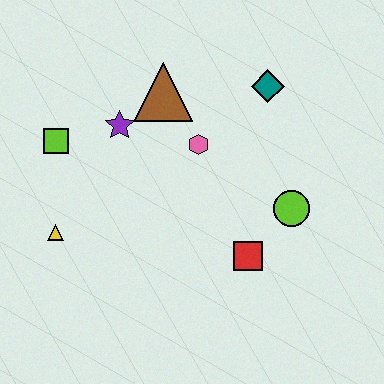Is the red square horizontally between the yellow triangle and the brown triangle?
No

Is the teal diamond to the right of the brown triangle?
Yes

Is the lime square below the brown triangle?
Yes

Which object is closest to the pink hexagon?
The brown triangle is closest to the pink hexagon.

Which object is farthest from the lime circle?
The lime square is farthest from the lime circle.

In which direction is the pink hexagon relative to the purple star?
The pink hexagon is to the right of the purple star.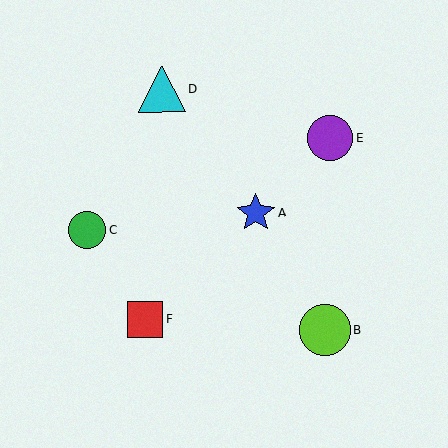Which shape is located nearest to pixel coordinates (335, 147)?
The purple circle (labeled E) at (331, 138) is nearest to that location.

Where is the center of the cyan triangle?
The center of the cyan triangle is at (162, 89).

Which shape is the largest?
The lime circle (labeled B) is the largest.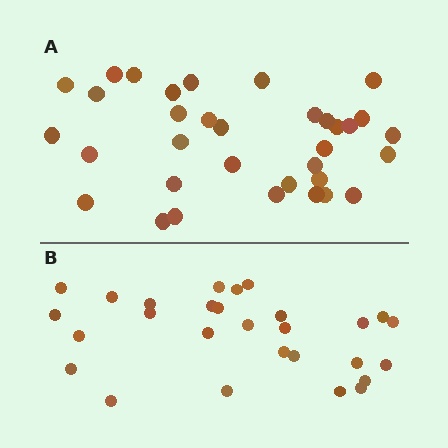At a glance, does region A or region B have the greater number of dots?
Region A (the top region) has more dots.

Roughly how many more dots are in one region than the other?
Region A has about 6 more dots than region B.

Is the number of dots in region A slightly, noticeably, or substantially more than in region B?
Region A has only slightly more — the two regions are fairly close. The ratio is roughly 1.2 to 1.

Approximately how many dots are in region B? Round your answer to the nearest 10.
About 30 dots. (The exact count is 28, which rounds to 30.)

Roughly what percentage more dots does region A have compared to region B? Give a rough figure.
About 20% more.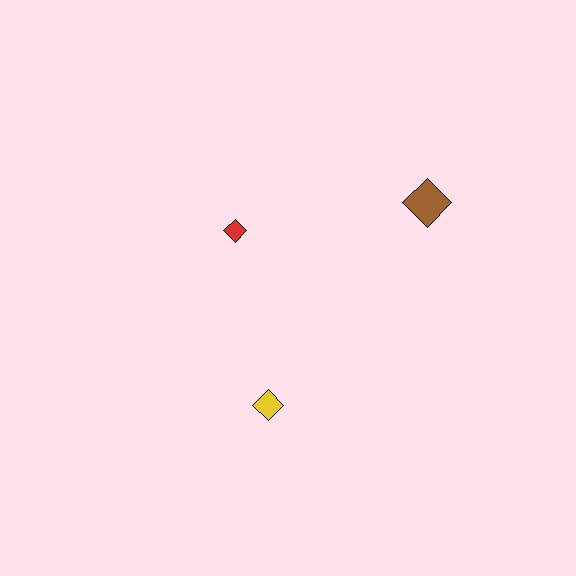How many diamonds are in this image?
There are 3 diamonds.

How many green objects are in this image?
There are no green objects.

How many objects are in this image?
There are 3 objects.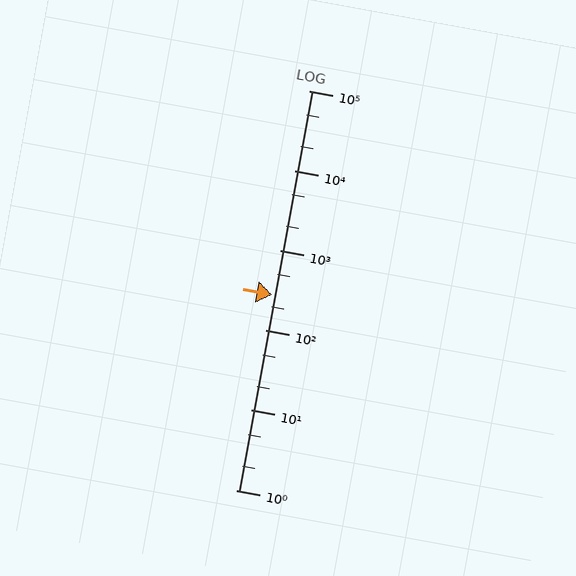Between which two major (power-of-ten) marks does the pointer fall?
The pointer is between 100 and 1000.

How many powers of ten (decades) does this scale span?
The scale spans 5 decades, from 1 to 100000.